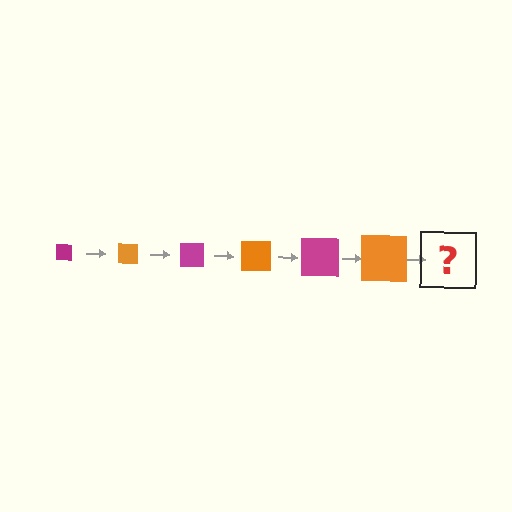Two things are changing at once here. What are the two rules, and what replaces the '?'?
The two rules are that the square grows larger each step and the color cycles through magenta and orange. The '?' should be a magenta square, larger than the previous one.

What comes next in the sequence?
The next element should be a magenta square, larger than the previous one.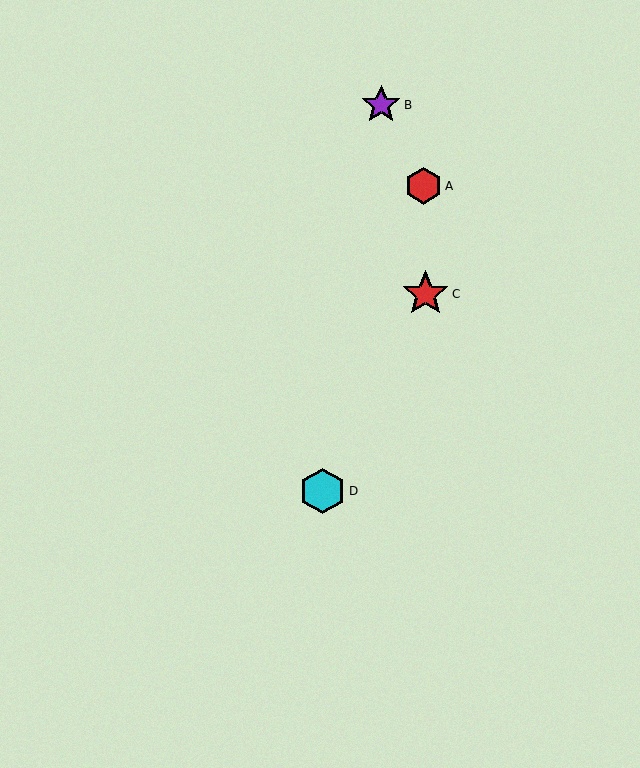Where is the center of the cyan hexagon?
The center of the cyan hexagon is at (323, 491).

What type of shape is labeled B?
Shape B is a purple star.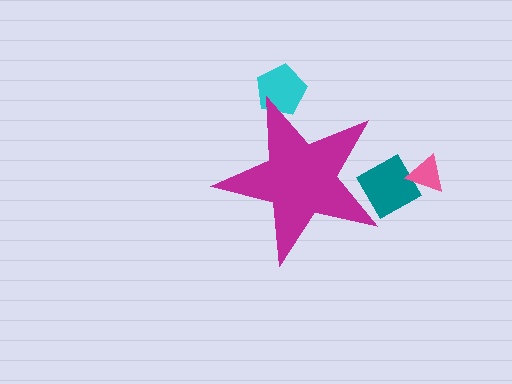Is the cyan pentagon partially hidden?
Yes, the cyan pentagon is partially hidden behind the magenta star.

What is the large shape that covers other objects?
A magenta star.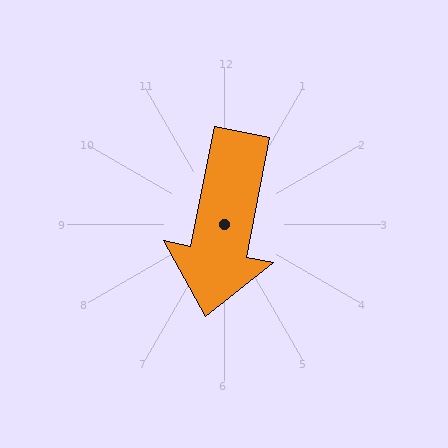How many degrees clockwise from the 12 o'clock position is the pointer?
Approximately 191 degrees.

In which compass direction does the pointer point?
South.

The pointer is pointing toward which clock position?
Roughly 6 o'clock.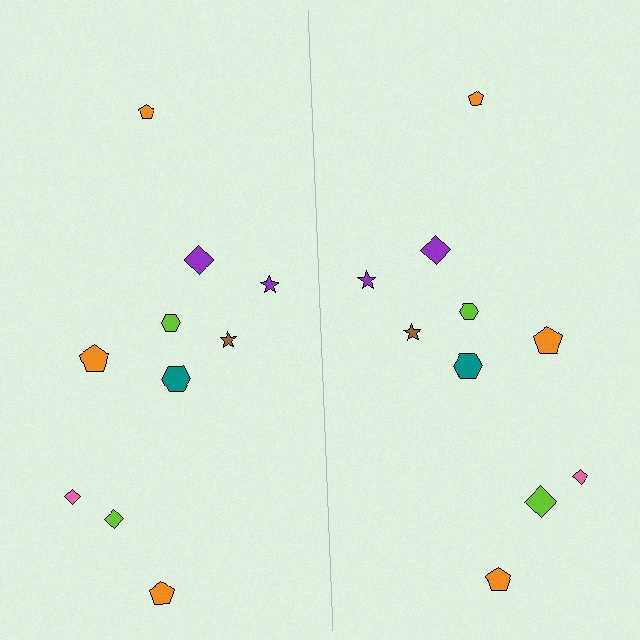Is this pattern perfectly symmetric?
No, the pattern is not perfectly symmetric. The lime diamond on the right side has a different size than its mirror counterpart.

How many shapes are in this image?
There are 20 shapes in this image.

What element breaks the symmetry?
The lime diamond on the right side has a different size than its mirror counterpart.